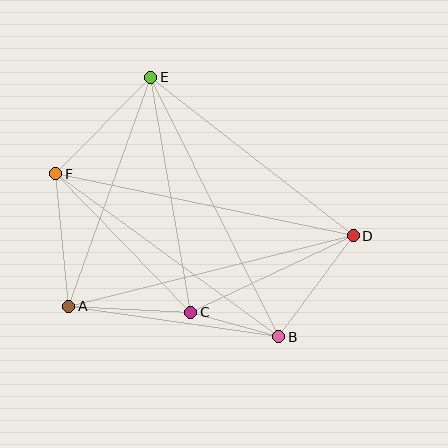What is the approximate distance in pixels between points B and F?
The distance between B and F is approximately 276 pixels.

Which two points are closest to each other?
Points B and C are closest to each other.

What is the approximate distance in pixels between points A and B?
The distance between A and B is approximately 212 pixels.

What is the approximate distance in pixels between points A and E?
The distance between A and E is approximately 243 pixels.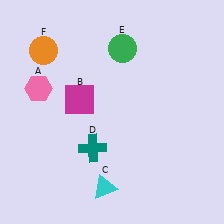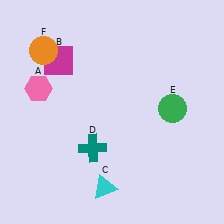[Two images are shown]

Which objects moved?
The objects that moved are: the magenta square (B), the green circle (E).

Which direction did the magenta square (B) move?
The magenta square (B) moved up.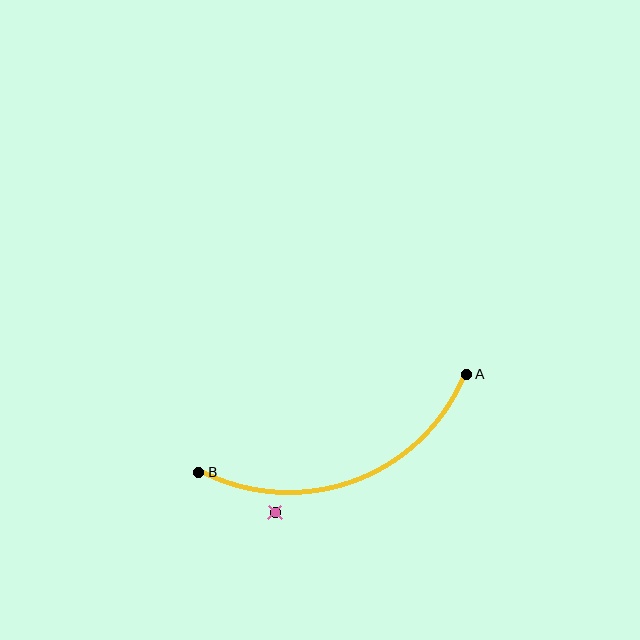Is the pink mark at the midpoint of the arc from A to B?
No — the pink mark does not lie on the arc at all. It sits slightly outside the curve.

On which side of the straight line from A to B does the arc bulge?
The arc bulges below the straight line connecting A and B.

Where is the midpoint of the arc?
The arc midpoint is the point on the curve farthest from the straight line joining A and B. It sits below that line.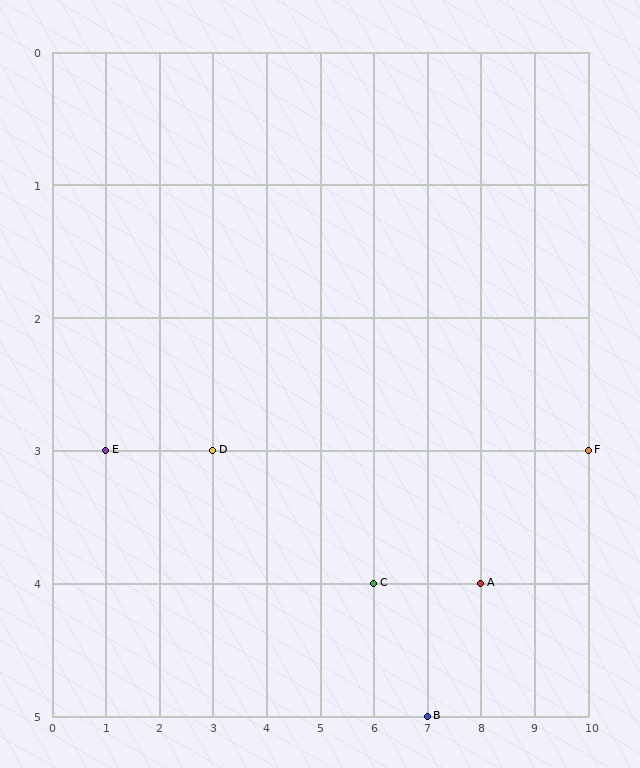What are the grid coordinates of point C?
Point C is at grid coordinates (6, 4).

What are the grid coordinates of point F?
Point F is at grid coordinates (10, 3).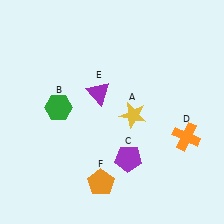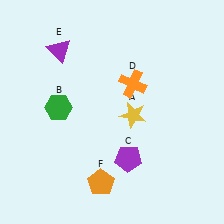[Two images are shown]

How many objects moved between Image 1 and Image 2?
2 objects moved between the two images.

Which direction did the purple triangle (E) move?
The purple triangle (E) moved up.